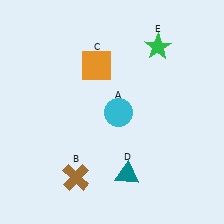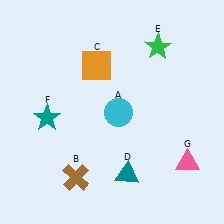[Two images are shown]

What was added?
A teal star (F), a pink triangle (G) were added in Image 2.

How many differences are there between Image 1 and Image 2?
There are 2 differences between the two images.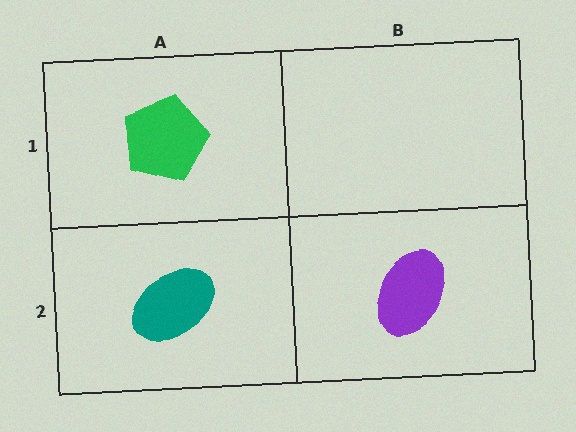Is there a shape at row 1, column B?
No, that cell is empty.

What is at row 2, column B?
A purple ellipse.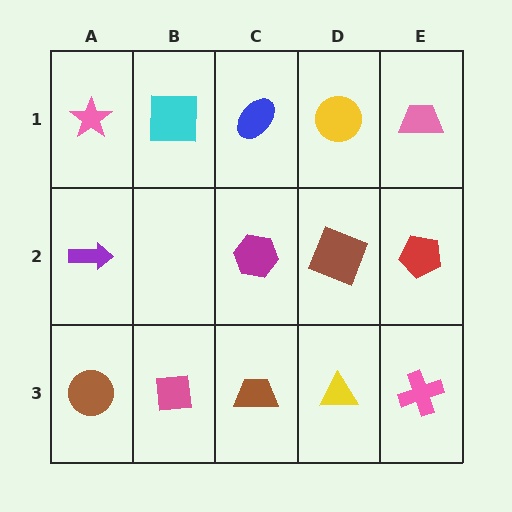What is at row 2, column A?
A purple arrow.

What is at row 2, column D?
A brown square.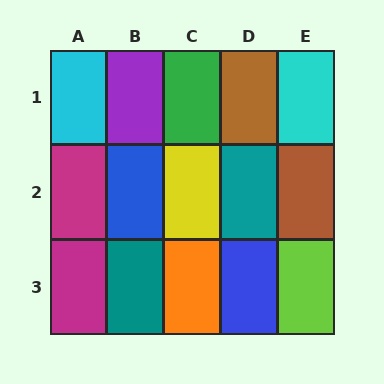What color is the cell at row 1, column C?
Green.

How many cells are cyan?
2 cells are cyan.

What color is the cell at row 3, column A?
Magenta.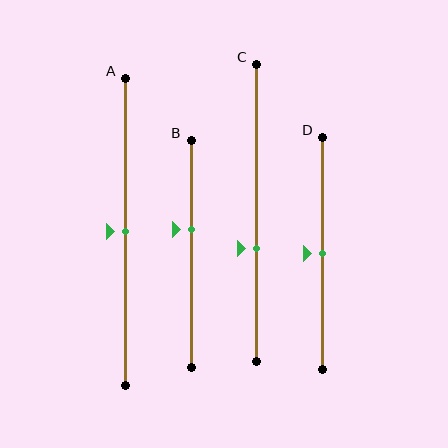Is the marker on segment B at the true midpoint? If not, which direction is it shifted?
No, the marker on segment B is shifted upward by about 11% of the segment length.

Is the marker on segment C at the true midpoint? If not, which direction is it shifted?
No, the marker on segment C is shifted downward by about 12% of the segment length.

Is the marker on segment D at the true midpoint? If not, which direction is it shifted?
Yes, the marker on segment D is at the true midpoint.